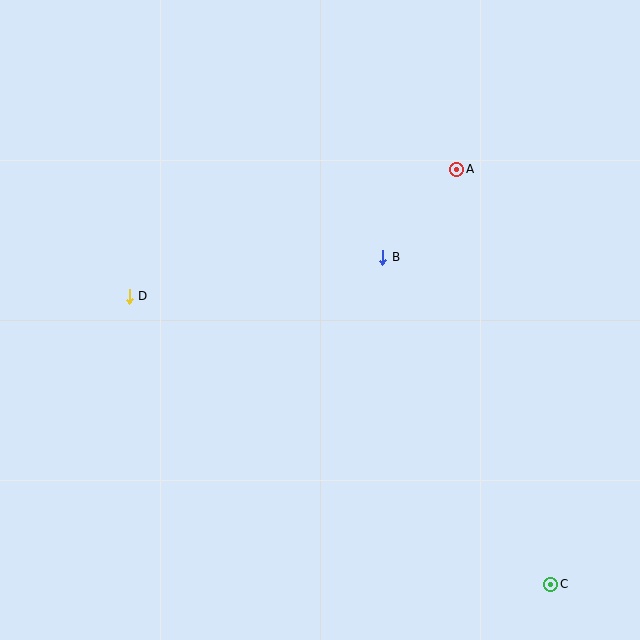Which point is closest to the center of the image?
Point B at (383, 257) is closest to the center.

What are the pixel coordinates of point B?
Point B is at (383, 257).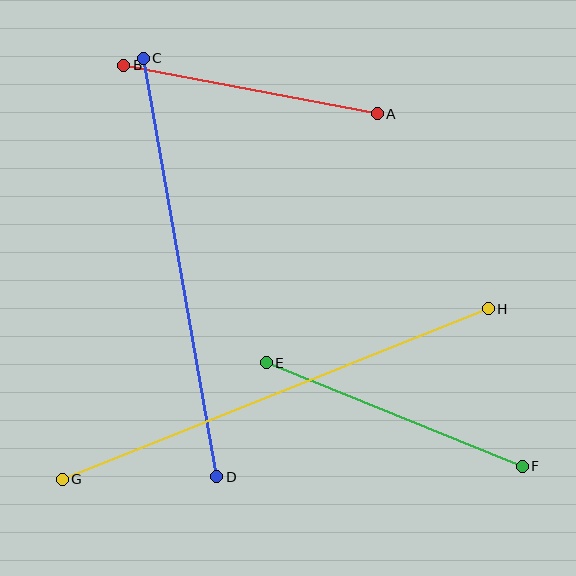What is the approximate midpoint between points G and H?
The midpoint is at approximately (275, 394) pixels.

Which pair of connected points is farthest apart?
Points G and H are farthest apart.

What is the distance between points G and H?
The distance is approximately 459 pixels.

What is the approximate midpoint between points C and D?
The midpoint is at approximately (180, 268) pixels.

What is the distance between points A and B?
The distance is approximately 258 pixels.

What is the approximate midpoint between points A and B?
The midpoint is at approximately (251, 90) pixels.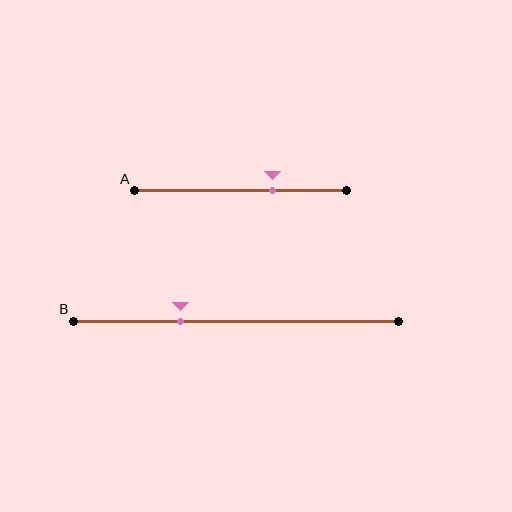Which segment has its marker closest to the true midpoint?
Segment A has its marker closest to the true midpoint.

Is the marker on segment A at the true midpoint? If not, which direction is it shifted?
No, the marker on segment A is shifted to the right by about 15% of the segment length.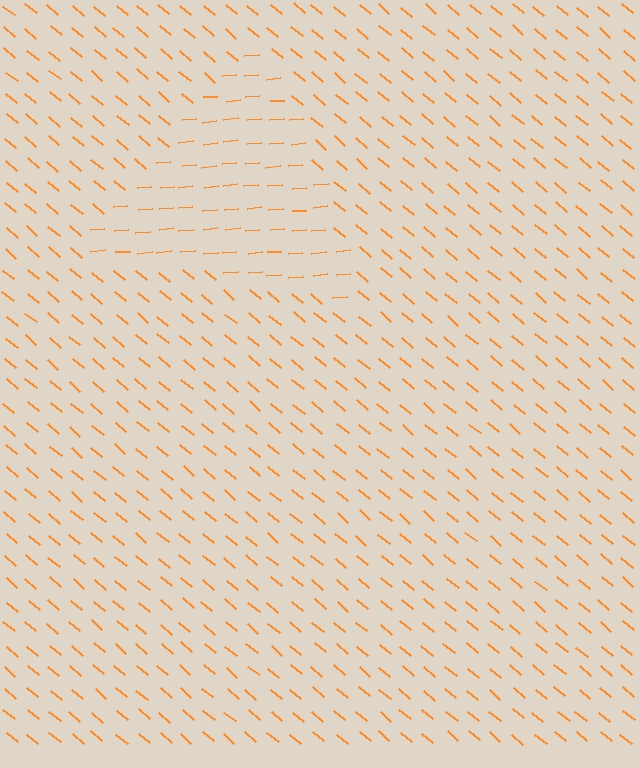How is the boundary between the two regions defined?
The boundary is defined purely by a change in line orientation (approximately 45 degrees difference). All lines are the same color and thickness.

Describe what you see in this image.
The image is filled with small orange line segments. A triangle region in the image has lines oriented differently from the surrounding lines, creating a visible texture boundary.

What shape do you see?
I see a triangle.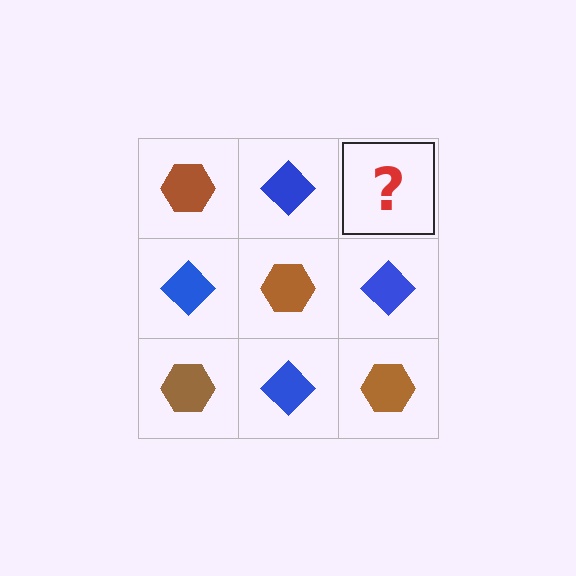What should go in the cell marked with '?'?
The missing cell should contain a brown hexagon.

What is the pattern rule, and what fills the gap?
The rule is that it alternates brown hexagon and blue diamond in a checkerboard pattern. The gap should be filled with a brown hexagon.